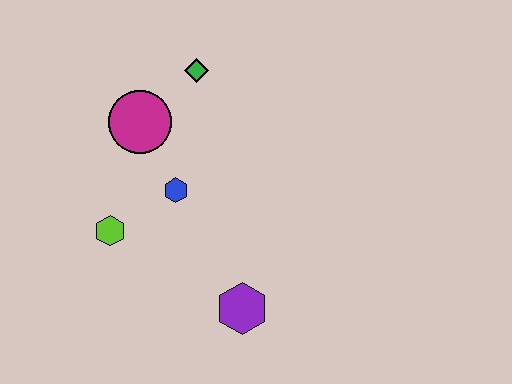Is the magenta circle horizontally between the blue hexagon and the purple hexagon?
No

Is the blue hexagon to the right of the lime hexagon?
Yes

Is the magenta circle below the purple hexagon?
No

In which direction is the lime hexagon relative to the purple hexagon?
The lime hexagon is to the left of the purple hexagon.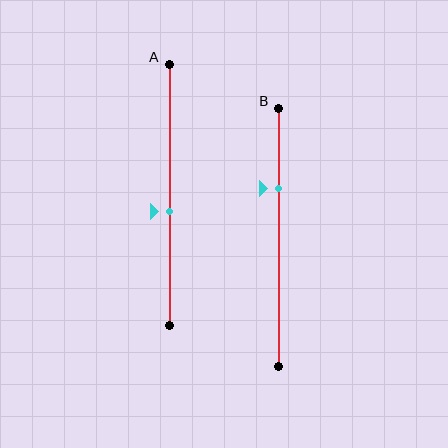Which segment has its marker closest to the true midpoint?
Segment A has its marker closest to the true midpoint.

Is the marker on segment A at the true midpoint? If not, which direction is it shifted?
No, the marker on segment A is shifted downward by about 6% of the segment length.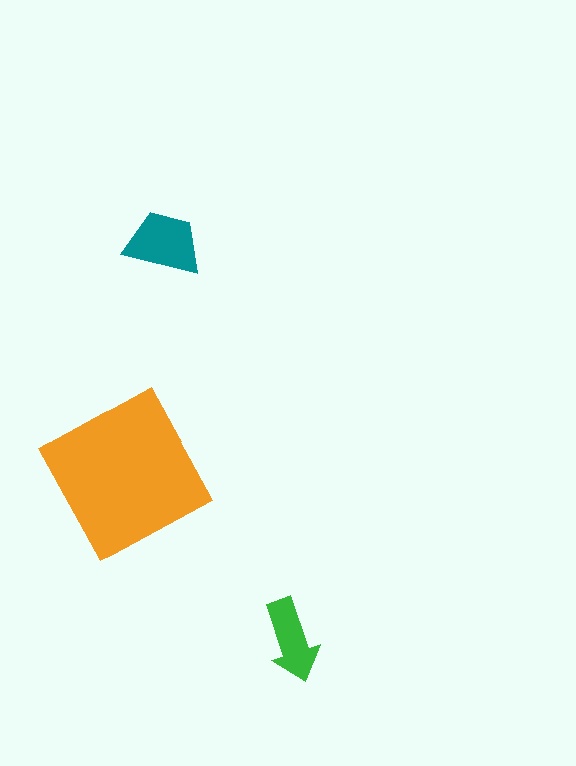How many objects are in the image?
There are 3 objects in the image.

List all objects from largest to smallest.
The orange square, the teal trapezoid, the green arrow.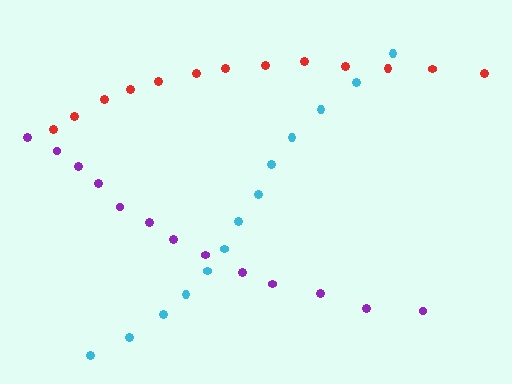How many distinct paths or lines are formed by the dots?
There are 3 distinct paths.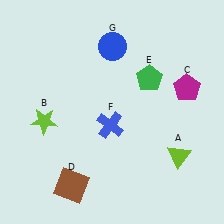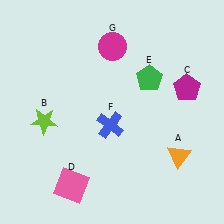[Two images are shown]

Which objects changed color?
A changed from lime to orange. D changed from brown to pink. G changed from blue to magenta.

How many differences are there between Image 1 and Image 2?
There are 3 differences between the two images.